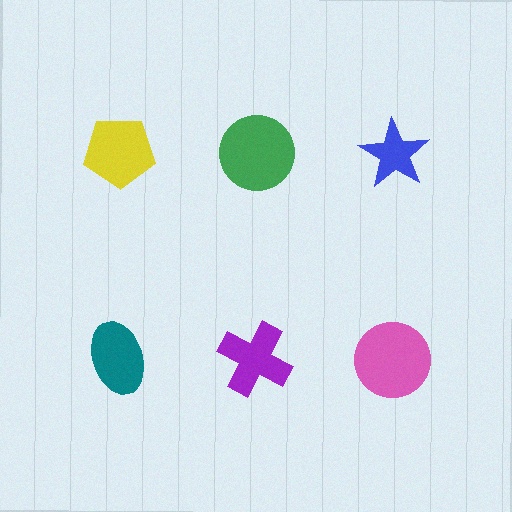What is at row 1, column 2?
A green circle.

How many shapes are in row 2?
3 shapes.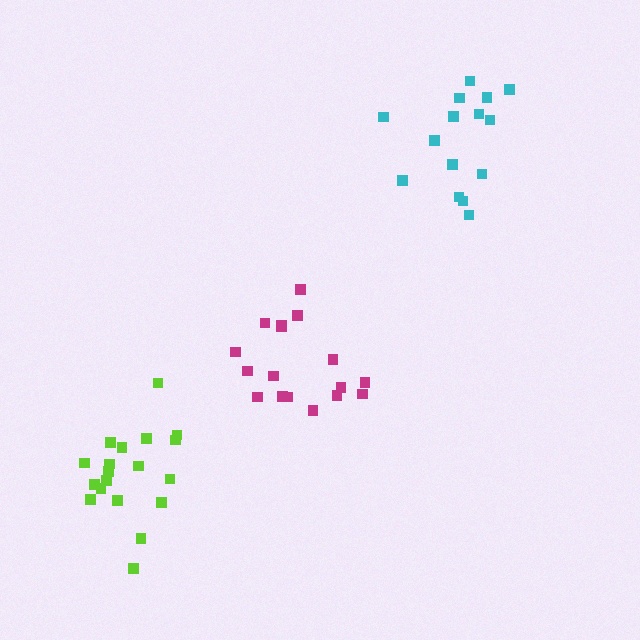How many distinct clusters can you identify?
There are 3 distinct clusters.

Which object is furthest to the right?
The cyan cluster is rightmost.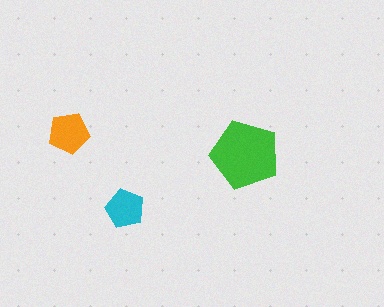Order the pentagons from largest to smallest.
the green one, the orange one, the cyan one.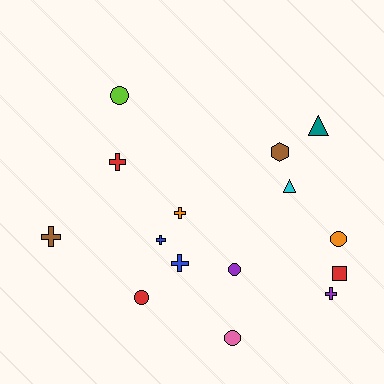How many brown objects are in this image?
There are 2 brown objects.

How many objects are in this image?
There are 15 objects.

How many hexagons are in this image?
There is 1 hexagon.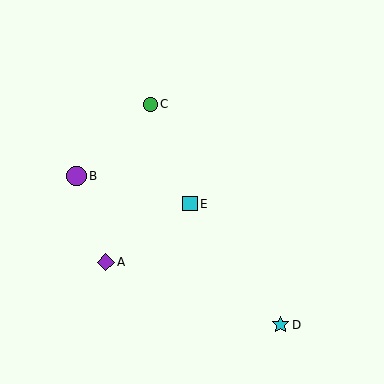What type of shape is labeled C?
Shape C is a green circle.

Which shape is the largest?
The purple circle (labeled B) is the largest.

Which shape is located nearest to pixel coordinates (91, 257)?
The purple diamond (labeled A) at (106, 262) is nearest to that location.